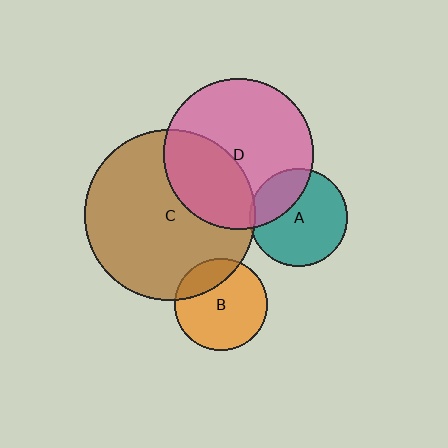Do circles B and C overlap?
Yes.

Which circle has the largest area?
Circle C (brown).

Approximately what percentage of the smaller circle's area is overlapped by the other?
Approximately 20%.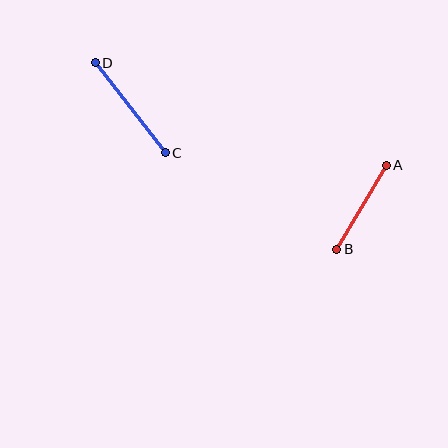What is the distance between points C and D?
The distance is approximately 114 pixels.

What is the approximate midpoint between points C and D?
The midpoint is at approximately (130, 108) pixels.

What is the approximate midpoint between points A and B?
The midpoint is at approximately (362, 207) pixels.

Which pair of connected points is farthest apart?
Points C and D are farthest apart.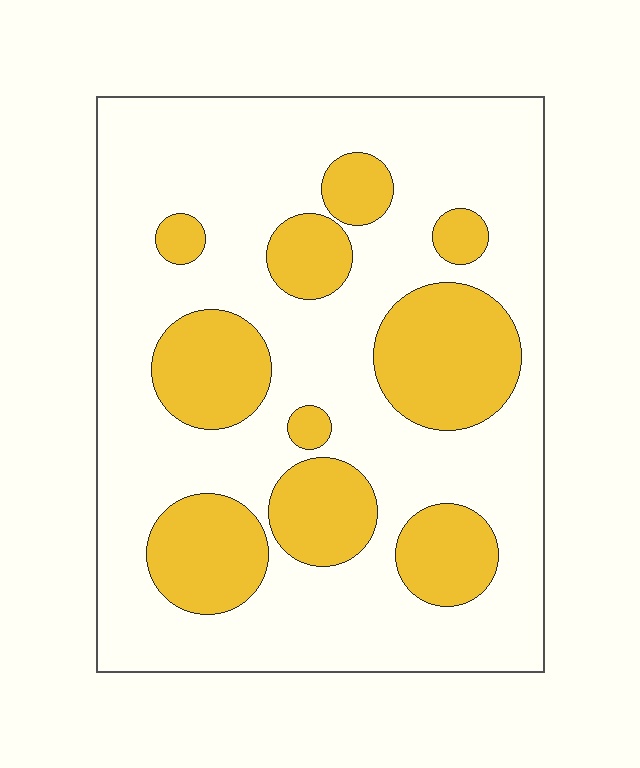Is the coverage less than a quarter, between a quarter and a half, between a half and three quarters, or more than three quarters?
Between a quarter and a half.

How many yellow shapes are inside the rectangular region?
10.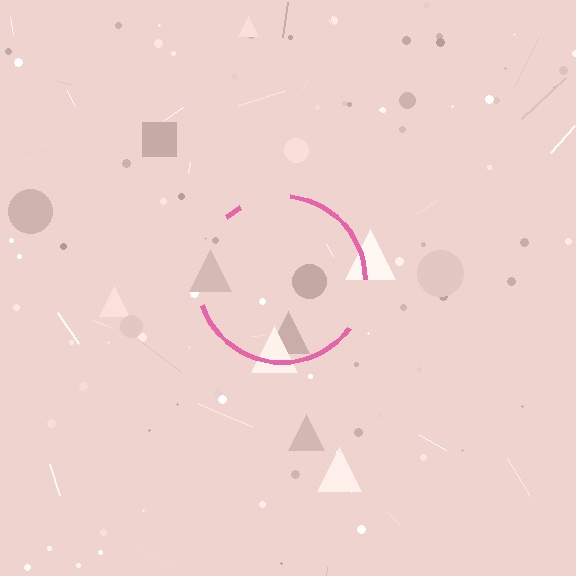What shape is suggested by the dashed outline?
The dashed outline suggests a circle.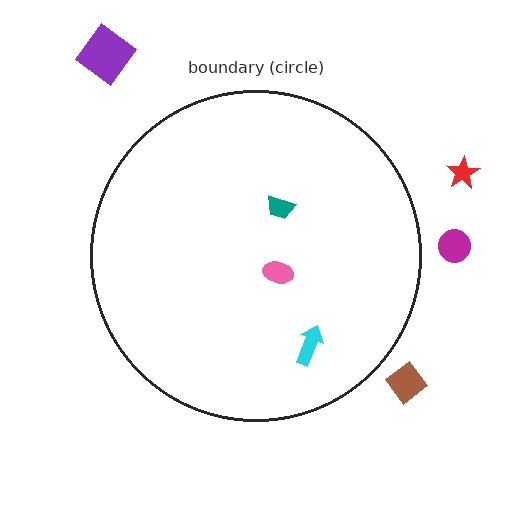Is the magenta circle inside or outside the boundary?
Outside.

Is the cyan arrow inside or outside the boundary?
Inside.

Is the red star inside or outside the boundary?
Outside.